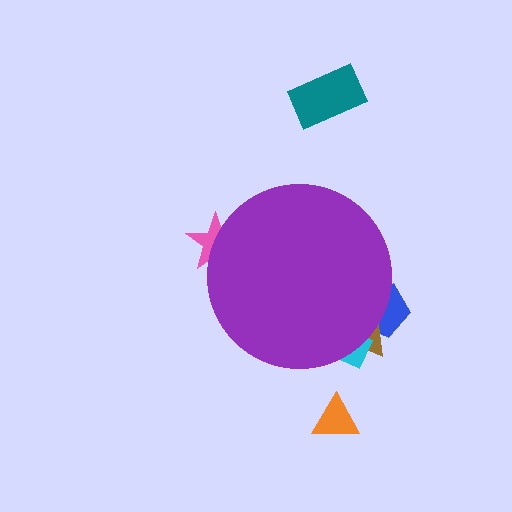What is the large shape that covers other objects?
A purple circle.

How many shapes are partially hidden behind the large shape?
4 shapes are partially hidden.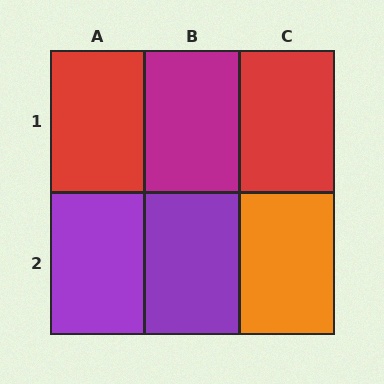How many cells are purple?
2 cells are purple.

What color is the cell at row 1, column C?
Red.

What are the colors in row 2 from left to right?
Purple, purple, orange.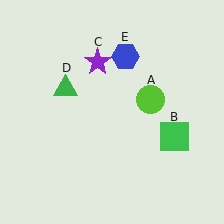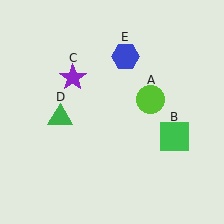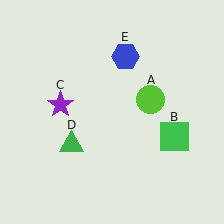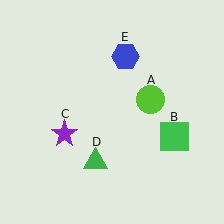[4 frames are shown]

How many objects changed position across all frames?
2 objects changed position: purple star (object C), green triangle (object D).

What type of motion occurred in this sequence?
The purple star (object C), green triangle (object D) rotated counterclockwise around the center of the scene.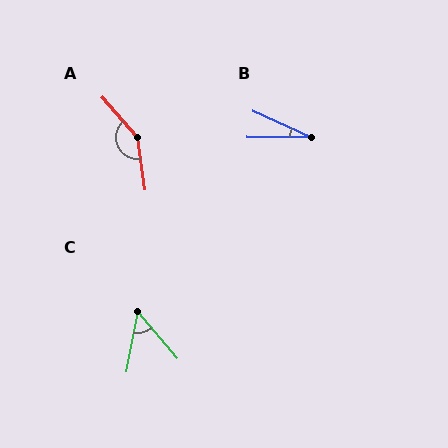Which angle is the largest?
A, at approximately 147 degrees.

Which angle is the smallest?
B, at approximately 24 degrees.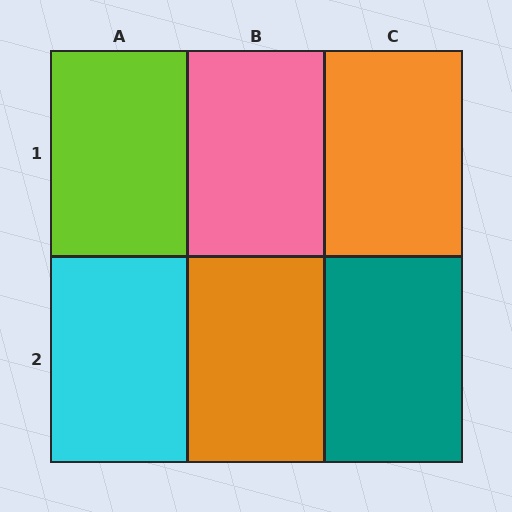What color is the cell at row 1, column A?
Lime.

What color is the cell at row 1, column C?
Orange.